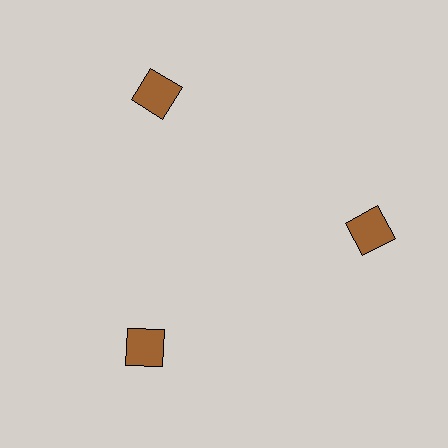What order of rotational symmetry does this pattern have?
This pattern has 3-fold rotational symmetry.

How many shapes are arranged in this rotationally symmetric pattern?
There are 3 shapes, arranged in 3 groups of 1.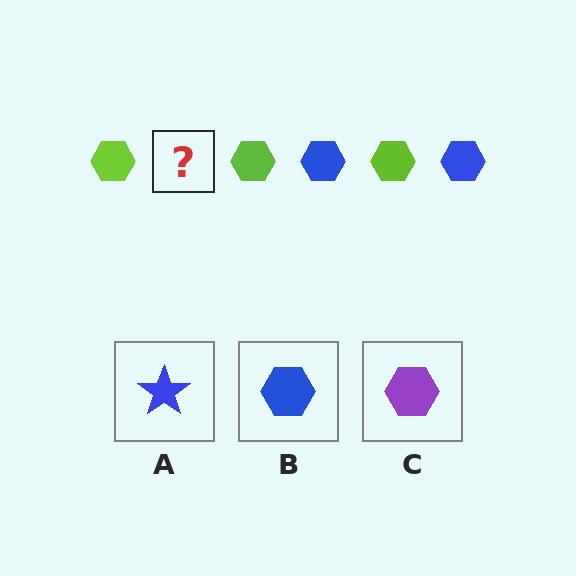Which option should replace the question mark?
Option B.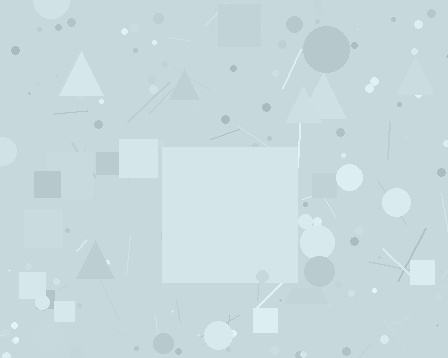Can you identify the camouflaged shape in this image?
The camouflaged shape is a square.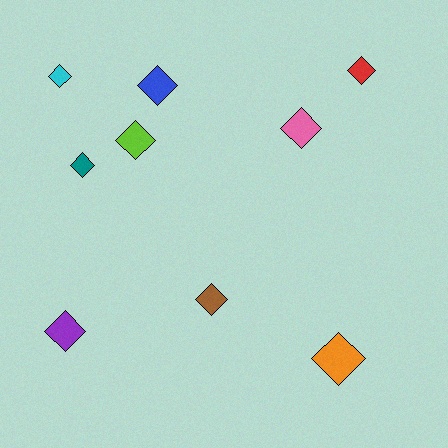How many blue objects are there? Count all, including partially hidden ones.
There is 1 blue object.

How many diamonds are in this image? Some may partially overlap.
There are 9 diamonds.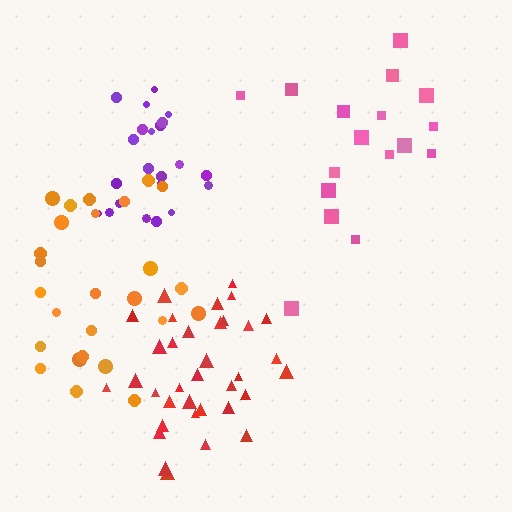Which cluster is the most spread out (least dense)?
Pink.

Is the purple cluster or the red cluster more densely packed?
Purple.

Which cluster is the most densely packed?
Purple.